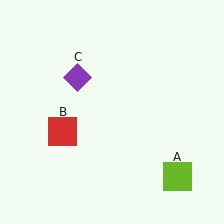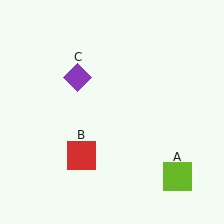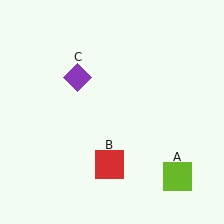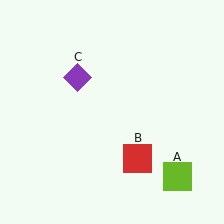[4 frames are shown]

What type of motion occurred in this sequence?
The red square (object B) rotated counterclockwise around the center of the scene.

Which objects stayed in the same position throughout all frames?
Lime square (object A) and purple diamond (object C) remained stationary.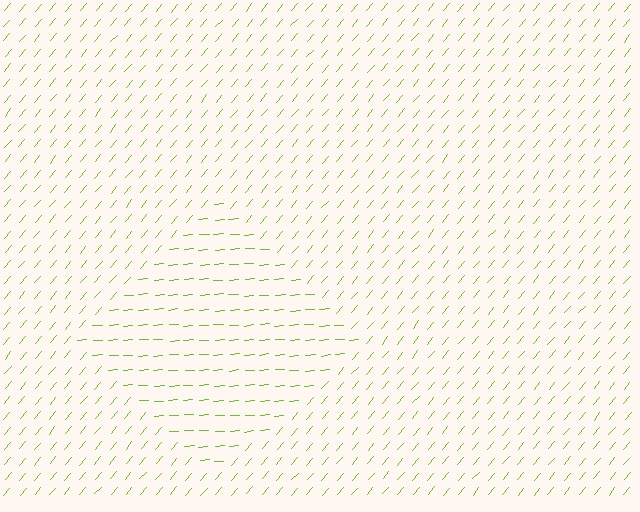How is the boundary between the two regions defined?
The boundary is defined purely by a change in line orientation (approximately 45 degrees difference). All lines are the same color and thickness.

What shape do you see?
I see a diamond.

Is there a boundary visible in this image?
Yes, there is a texture boundary formed by a change in line orientation.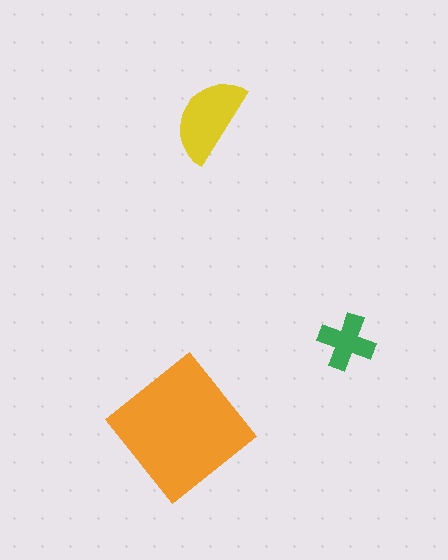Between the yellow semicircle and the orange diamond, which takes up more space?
The orange diamond.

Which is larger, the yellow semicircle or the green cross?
The yellow semicircle.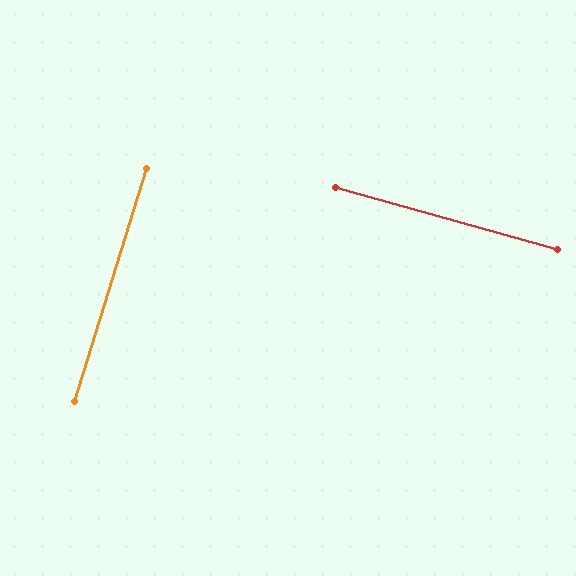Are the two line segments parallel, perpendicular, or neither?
Perpendicular — they meet at approximately 89°.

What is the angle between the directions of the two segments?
Approximately 89 degrees.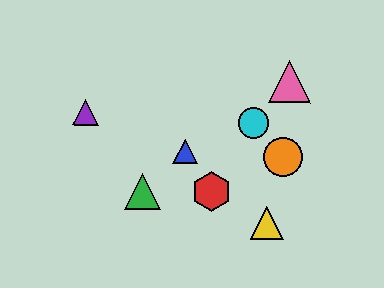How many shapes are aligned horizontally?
2 shapes (the red hexagon, the green triangle) are aligned horizontally.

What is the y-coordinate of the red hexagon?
The red hexagon is at y≈191.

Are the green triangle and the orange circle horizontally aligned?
No, the green triangle is at y≈191 and the orange circle is at y≈157.